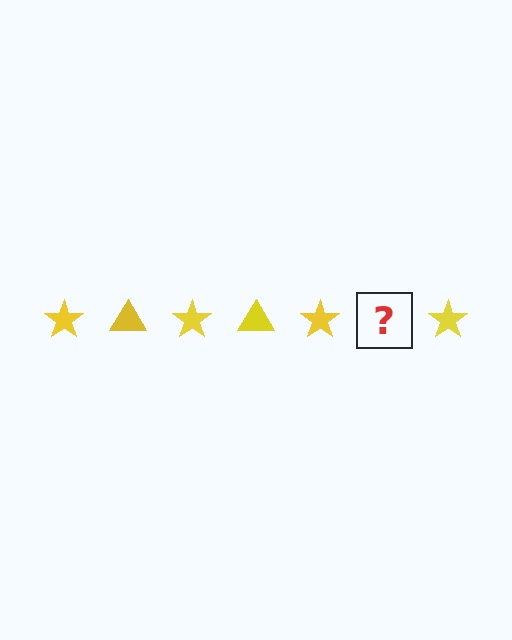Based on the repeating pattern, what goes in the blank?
The blank should be a yellow triangle.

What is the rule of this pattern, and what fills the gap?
The rule is that the pattern cycles through star, triangle shapes in yellow. The gap should be filled with a yellow triangle.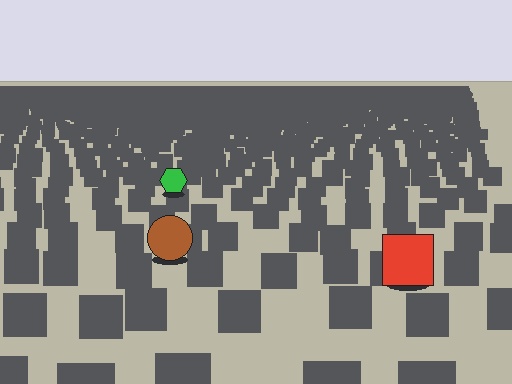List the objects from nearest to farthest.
From nearest to farthest: the red square, the brown circle, the green hexagon.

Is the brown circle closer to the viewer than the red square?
No. The red square is closer — you can tell from the texture gradient: the ground texture is coarser near it.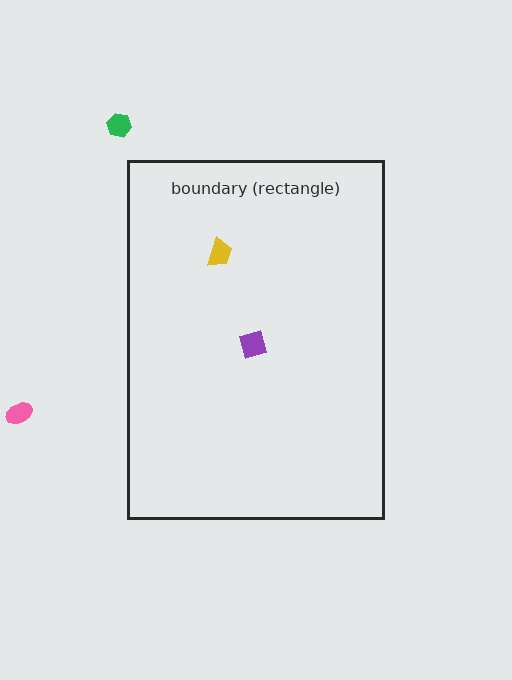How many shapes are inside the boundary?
2 inside, 2 outside.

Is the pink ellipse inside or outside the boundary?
Outside.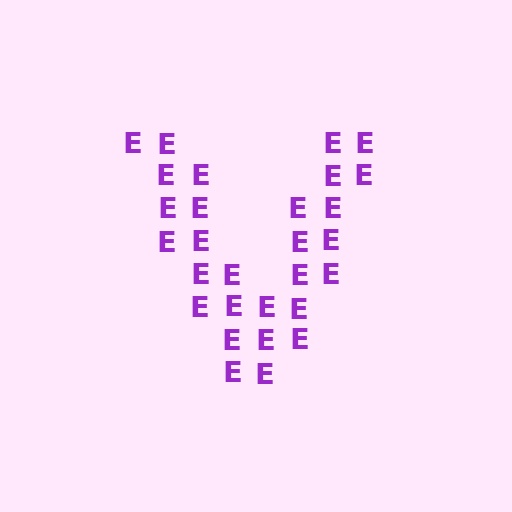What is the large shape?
The large shape is the letter V.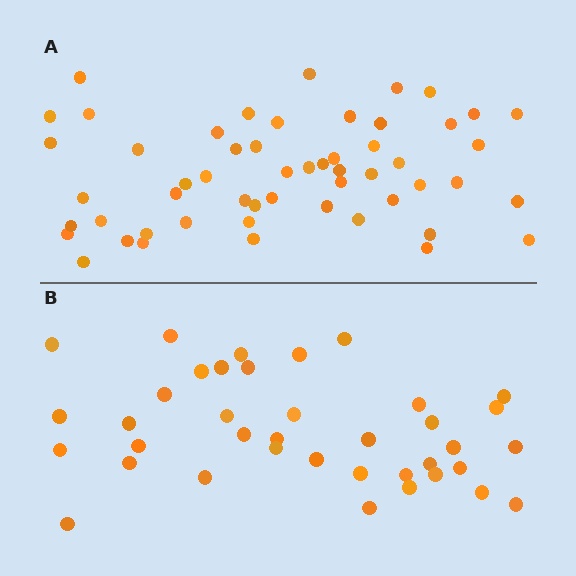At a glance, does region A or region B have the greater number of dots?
Region A (the top region) has more dots.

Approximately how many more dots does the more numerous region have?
Region A has approximately 15 more dots than region B.